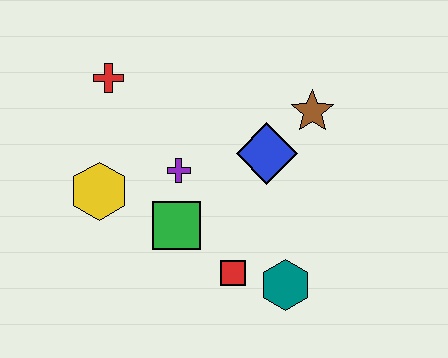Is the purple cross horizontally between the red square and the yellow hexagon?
Yes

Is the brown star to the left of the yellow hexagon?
No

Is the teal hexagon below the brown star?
Yes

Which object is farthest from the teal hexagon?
The red cross is farthest from the teal hexagon.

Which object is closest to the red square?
The teal hexagon is closest to the red square.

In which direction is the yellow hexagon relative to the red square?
The yellow hexagon is to the left of the red square.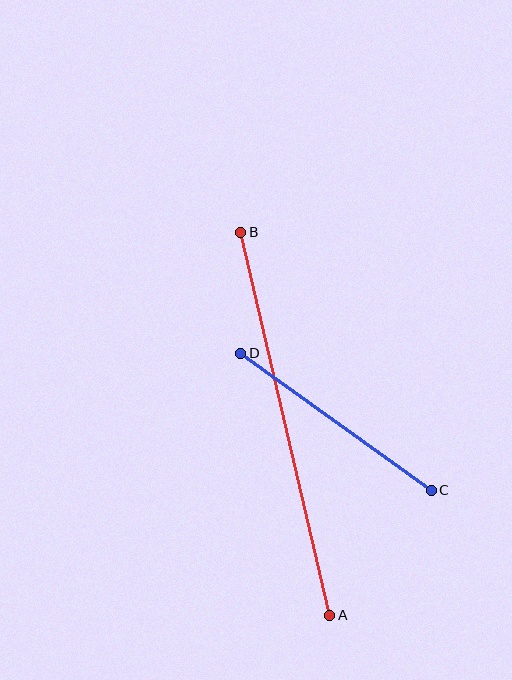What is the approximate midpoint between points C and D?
The midpoint is at approximately (336, 422) pixels.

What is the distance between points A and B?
The distance is approximately 393 pixels.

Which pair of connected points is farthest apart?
Points A and B are farthest apart.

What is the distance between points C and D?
The distance is approximately 234 pixels.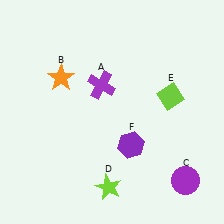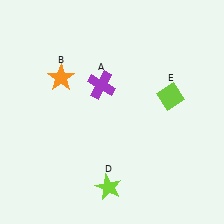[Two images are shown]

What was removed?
The purple circle (C), the purple hexagon (F) were removed in Image 2.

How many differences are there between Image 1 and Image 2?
There are 2 differences between the two images.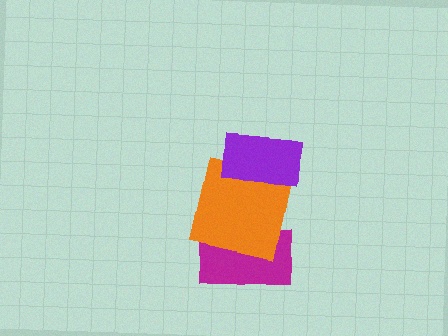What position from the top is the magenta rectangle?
The magenta rectangle is 3rd from the top.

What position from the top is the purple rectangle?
The purple rectangle is 1st from the top.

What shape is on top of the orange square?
The purple rectangle is on top of the orange square.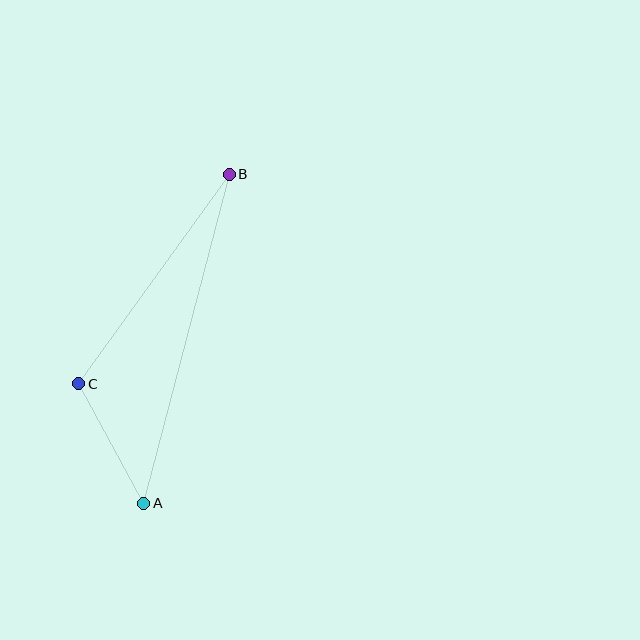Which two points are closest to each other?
Points A and C are closest to each other.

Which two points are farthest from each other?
Points A and B are farthest from each other.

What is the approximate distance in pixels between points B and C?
The distance between B and C is approximately 258 pixels.